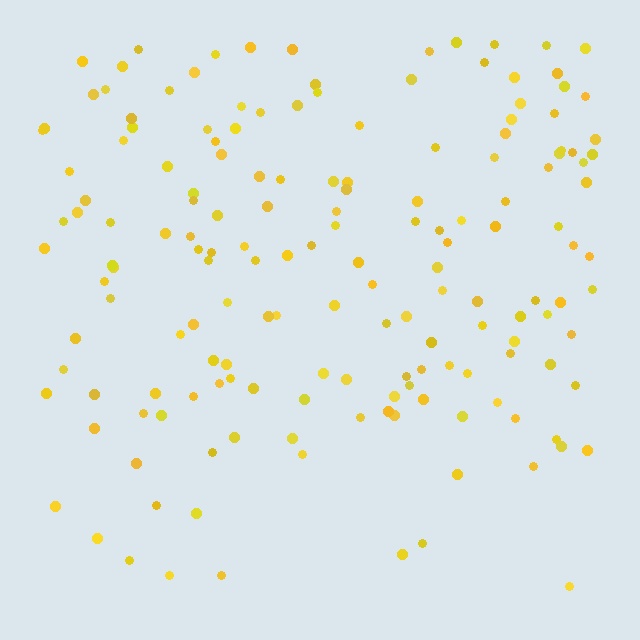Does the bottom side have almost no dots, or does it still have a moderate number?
Still a moderate number, just noticeably fewer than the top.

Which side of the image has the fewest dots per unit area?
The bottom.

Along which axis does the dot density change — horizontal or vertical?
Vertical.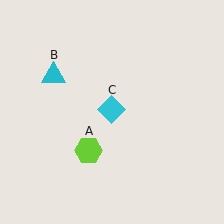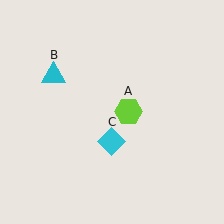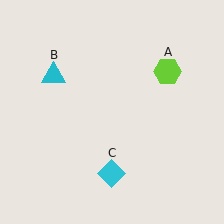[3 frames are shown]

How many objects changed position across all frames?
2 objects changed position: lime hexagon (object A), cyan diamond (object C).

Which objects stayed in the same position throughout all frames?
Cyan triangle (object B) remained stationary.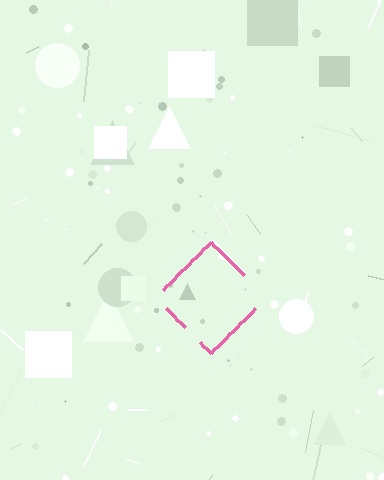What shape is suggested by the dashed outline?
The dashed outline suggests a diamond.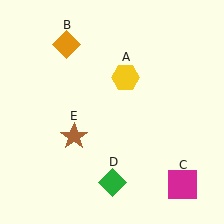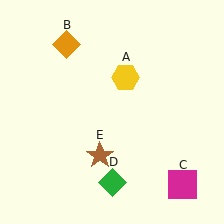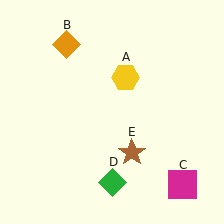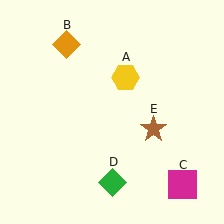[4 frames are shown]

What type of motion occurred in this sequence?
The brown star (object E) rotated counterclockwise around the center of the scene.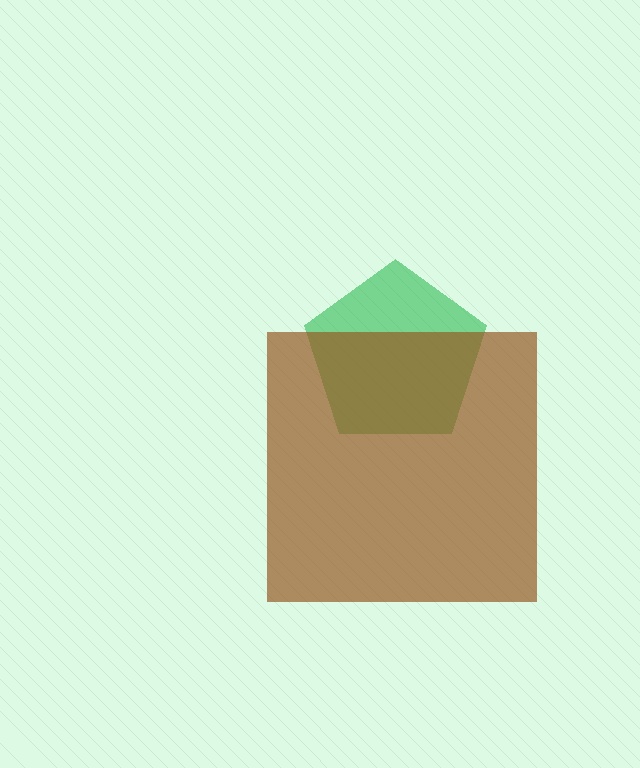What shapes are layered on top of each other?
The layered shapes are: a green pentagon, a brown square.